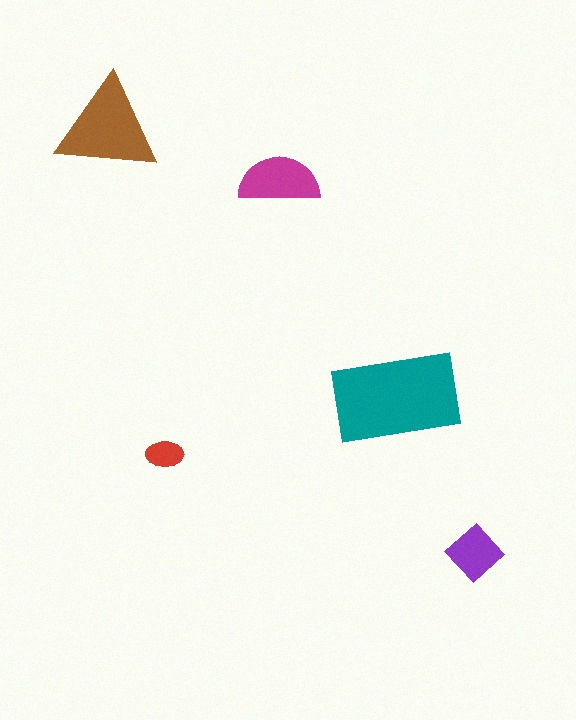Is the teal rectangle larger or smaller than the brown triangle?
Larger.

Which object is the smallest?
The red ellipse.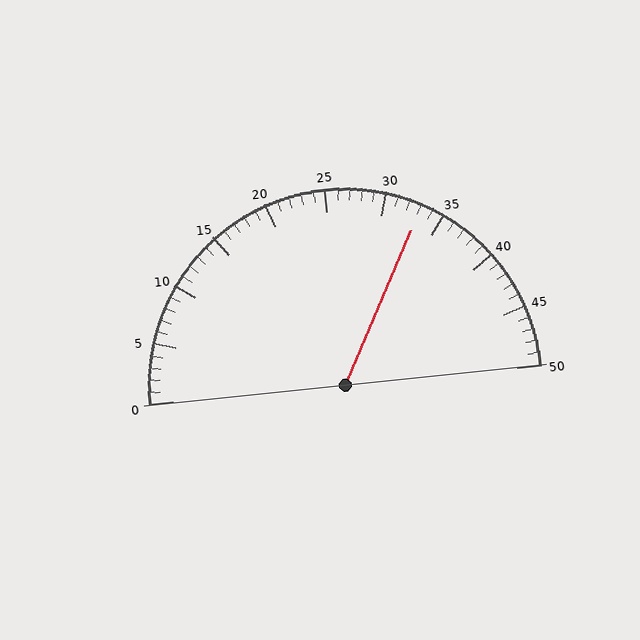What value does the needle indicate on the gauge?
The needle indicates approximately 33.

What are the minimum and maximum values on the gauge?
The gauge ranges from 0 to 50.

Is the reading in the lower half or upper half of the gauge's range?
The reading is in the upper half of the range (0 to 50).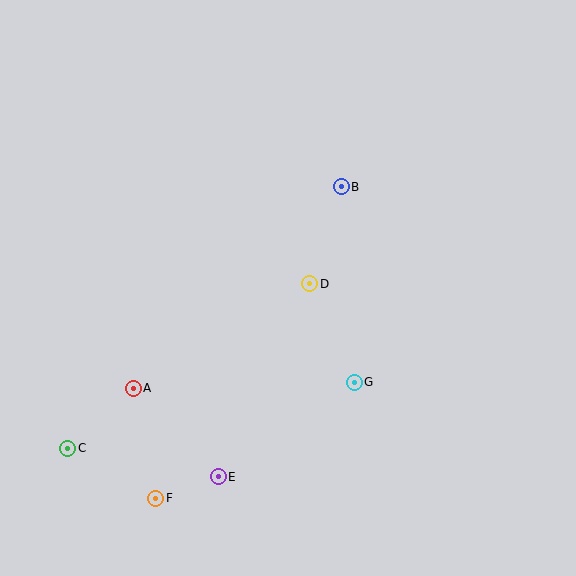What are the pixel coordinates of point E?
Point E is at (218, 477).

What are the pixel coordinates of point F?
Point F is at (156, 498).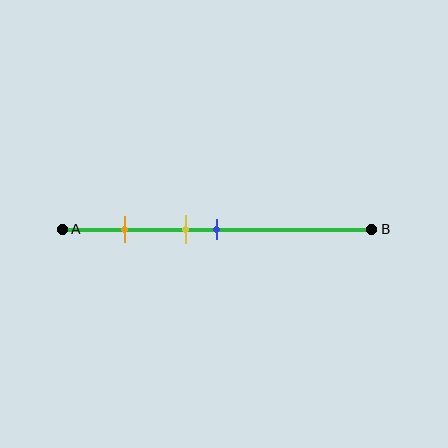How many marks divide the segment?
There are 3 marks dividing the segment.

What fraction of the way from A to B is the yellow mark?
The yellow mark is approximately 40% (0.4) of the way from A to B.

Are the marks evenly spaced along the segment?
No, the marks are not evenly spaced.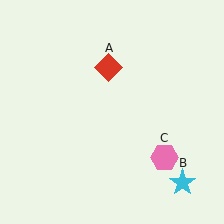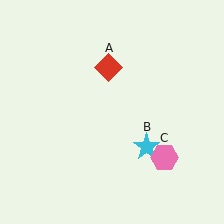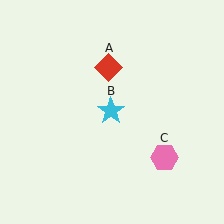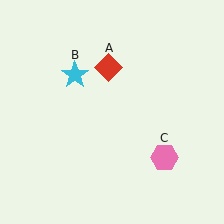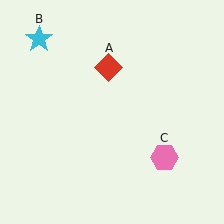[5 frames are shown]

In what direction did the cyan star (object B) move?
The cyan star (object B) moved up and to the left.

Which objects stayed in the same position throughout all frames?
Red diamond (object A) and pink hexagon (object C) remained stationary.